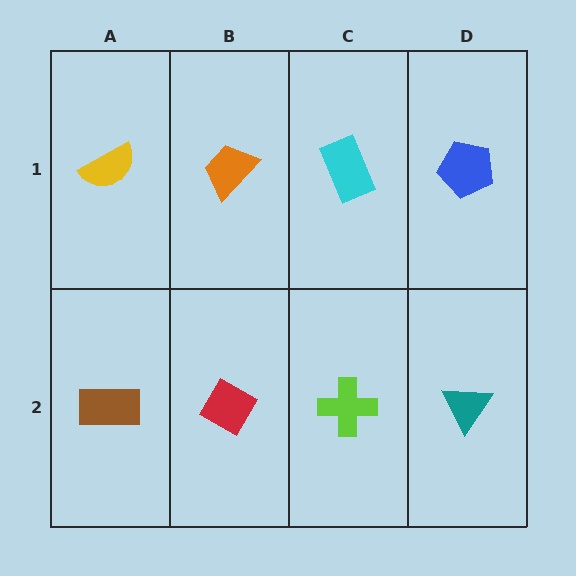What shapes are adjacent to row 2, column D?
A blue pentagon (row 1, column D), a lime cross (row 2, column C).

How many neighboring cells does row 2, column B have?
3.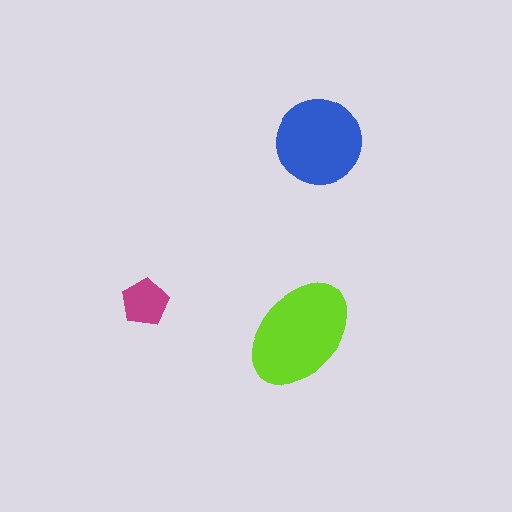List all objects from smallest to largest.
The magenta pentagon, the blue circle, the lime ellipse.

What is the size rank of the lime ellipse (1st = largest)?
1st.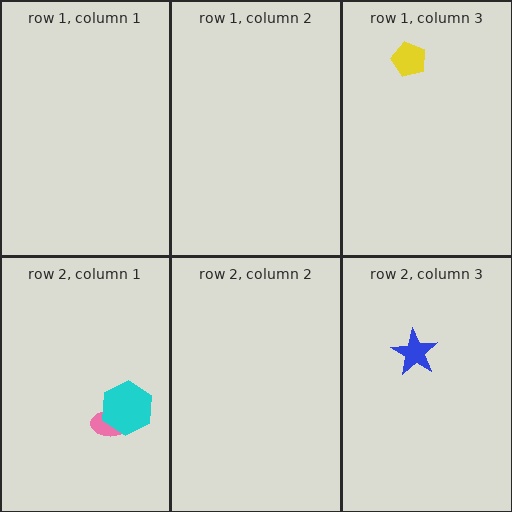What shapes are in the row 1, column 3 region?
The yellow pentagon.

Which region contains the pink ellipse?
The row 2, column 1 region.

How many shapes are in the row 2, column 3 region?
1.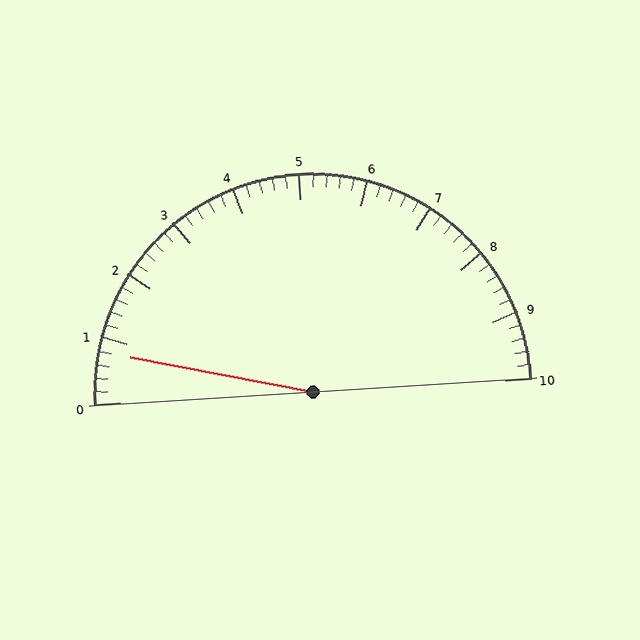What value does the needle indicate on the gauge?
The needle indicates approximately 0.8.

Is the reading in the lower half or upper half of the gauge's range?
The reading is in the lower half of the range (0 to 10).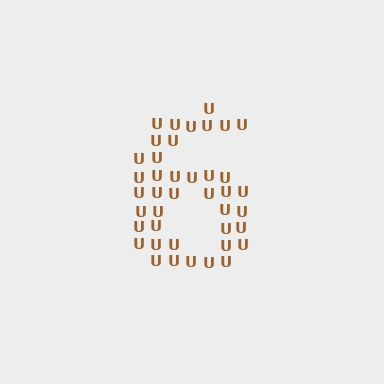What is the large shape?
The large shape is the digit 6.